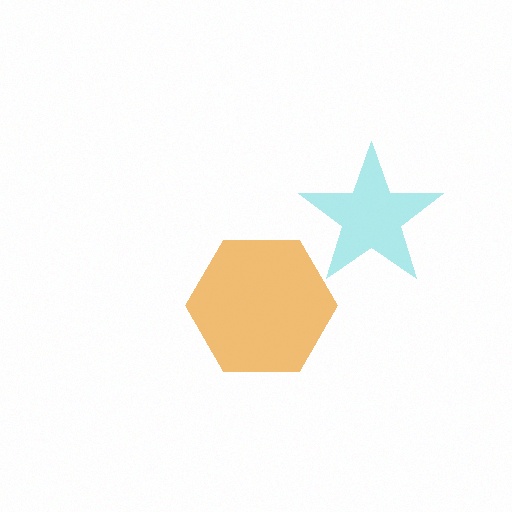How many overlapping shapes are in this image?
There are 2 overlapping shapes in the image.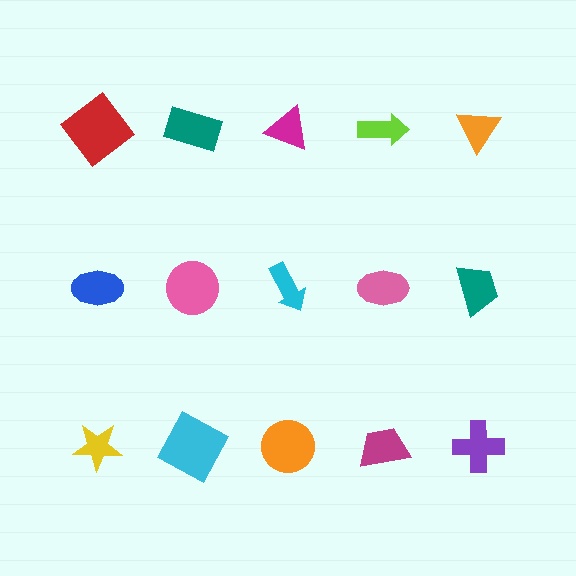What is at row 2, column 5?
A teal trapezoid.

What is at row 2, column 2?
A pink circle.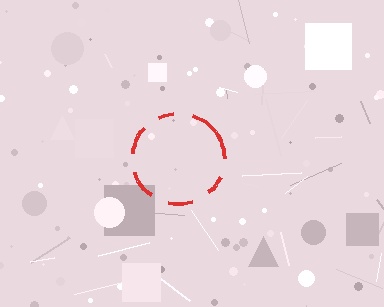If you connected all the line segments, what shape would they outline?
They would outline a circle.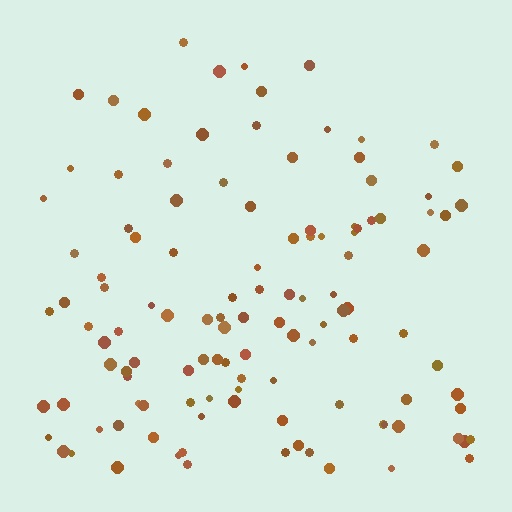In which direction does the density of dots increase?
From top to bottom, with the bottom side densest.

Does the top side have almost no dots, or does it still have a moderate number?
Still a moderate number, just noticeably fewer than the bottom.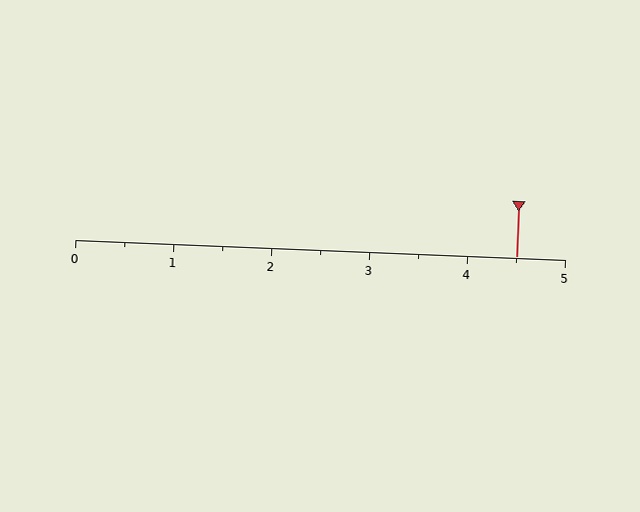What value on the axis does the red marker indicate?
The marker indicates approximately 4.5.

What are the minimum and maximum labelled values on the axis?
The axis runs from 0 to 5.